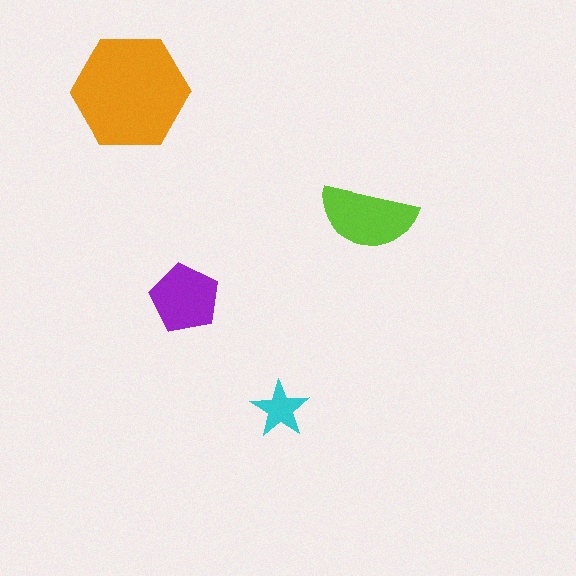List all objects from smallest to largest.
The cyan star, the purple pentagon, the lime semicircle, the orange hexagon.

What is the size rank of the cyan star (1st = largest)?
4th.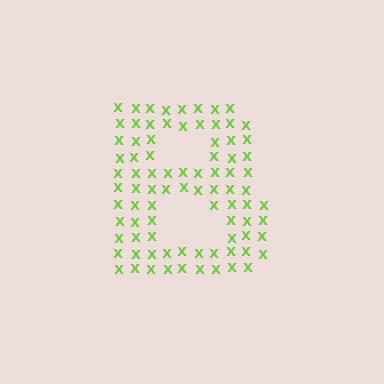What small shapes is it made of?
It is made of small letter X's.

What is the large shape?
The large shape is the letter B.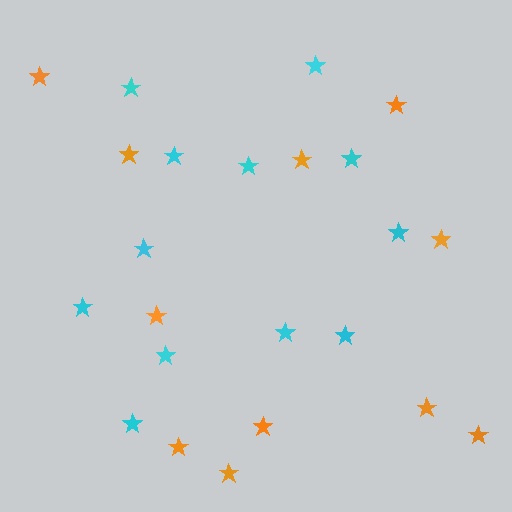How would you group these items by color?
There are 2 groups: one group of orange stars (11) and one group of cyan stars (12).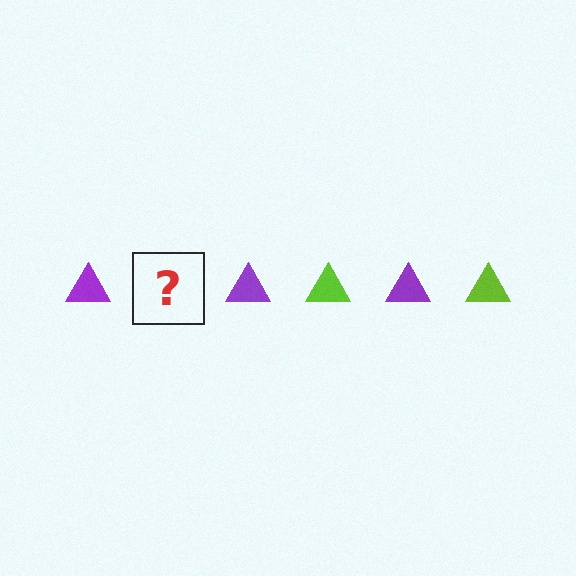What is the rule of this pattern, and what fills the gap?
The rule is that the pattern cycles through purple, lime triangles. The gap should be filled with a lime triangle.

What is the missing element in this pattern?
The missing element is a lime triangle.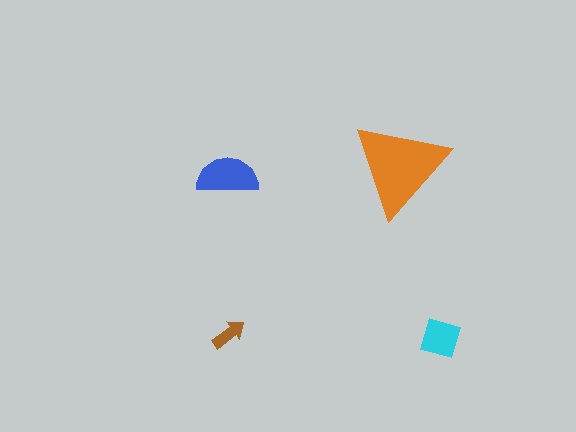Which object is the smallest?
The brown arrow.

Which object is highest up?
The orange triangle is topmost.